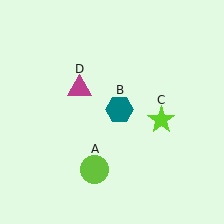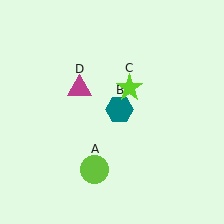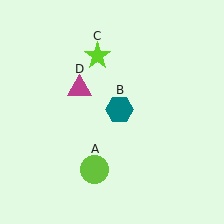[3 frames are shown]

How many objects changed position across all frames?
1 object changed position: lime star (object C).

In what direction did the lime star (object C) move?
The lime star (object C) moved up and to the left.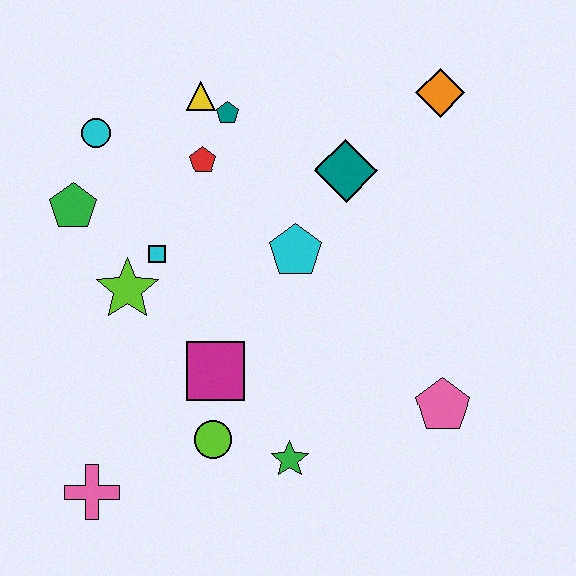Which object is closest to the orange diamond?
The teal diamond is closest to the orange diamond.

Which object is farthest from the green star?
The orange diamond is farthest from the green star.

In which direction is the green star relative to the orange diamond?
The green star is below the orange diamond.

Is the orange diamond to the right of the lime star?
Yes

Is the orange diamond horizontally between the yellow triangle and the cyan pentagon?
No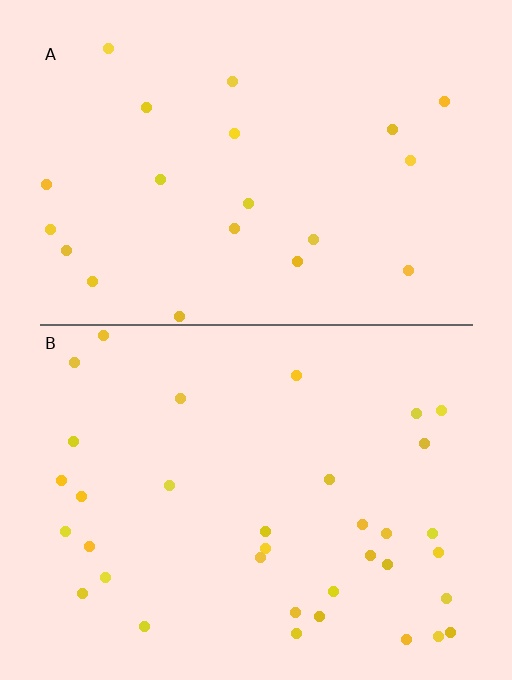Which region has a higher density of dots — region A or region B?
B (the bottom).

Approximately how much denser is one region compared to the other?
Approximately 1.7× — region B over region A.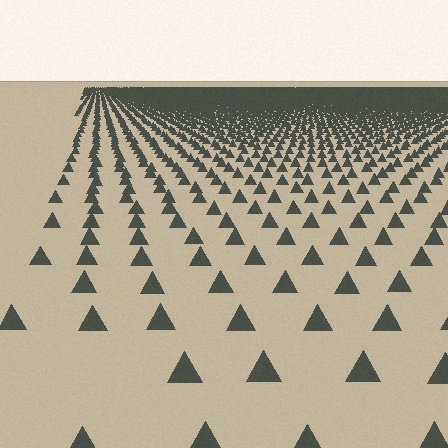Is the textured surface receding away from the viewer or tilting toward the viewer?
The surface is receding away from the viewer. Texture elements get smaller and denser toward the top.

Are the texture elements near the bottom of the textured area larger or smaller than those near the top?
Larger. Near the bottom, elements are closer to the viewer and appear at a bigger on-screen size.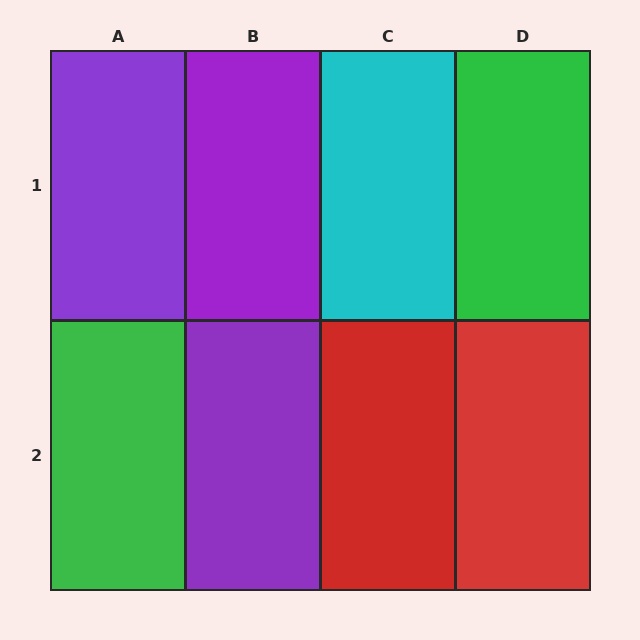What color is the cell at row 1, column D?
Green.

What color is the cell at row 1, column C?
Cyan.